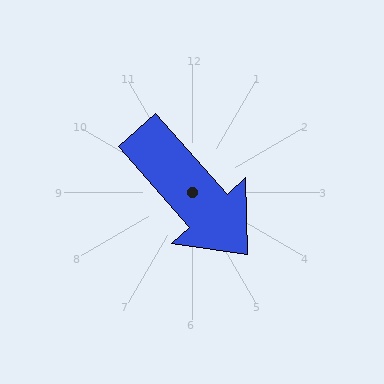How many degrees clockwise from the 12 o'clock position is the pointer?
Approximately 138 degrees.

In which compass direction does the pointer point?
Southeast.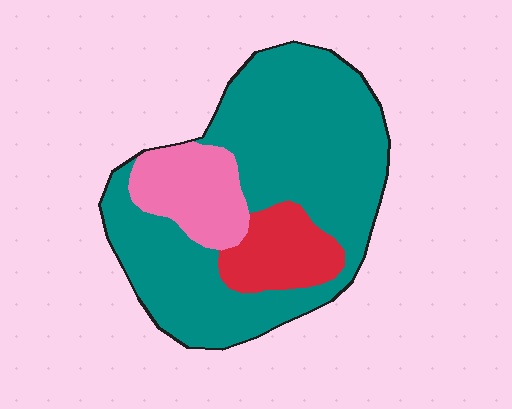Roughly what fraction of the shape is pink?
Pink covers around 15% of the shape.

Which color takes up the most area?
Teal, at roughly 70%.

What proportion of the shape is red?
Red covers about 15% of the shape.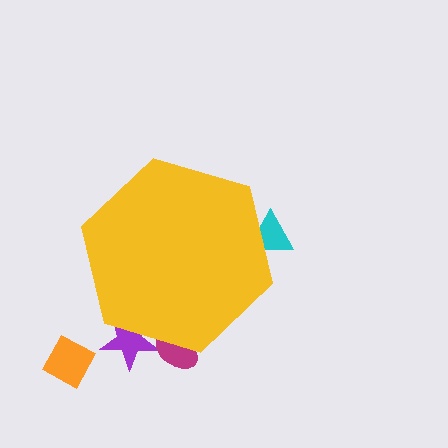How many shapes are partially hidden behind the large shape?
3 shapes are partially hidden.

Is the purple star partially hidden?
Yes, the purple star is partially hidden behind the yellow hexagon.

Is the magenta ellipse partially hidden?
Yes, the magenta ellipse is partially hidden behind the yellow hexagon.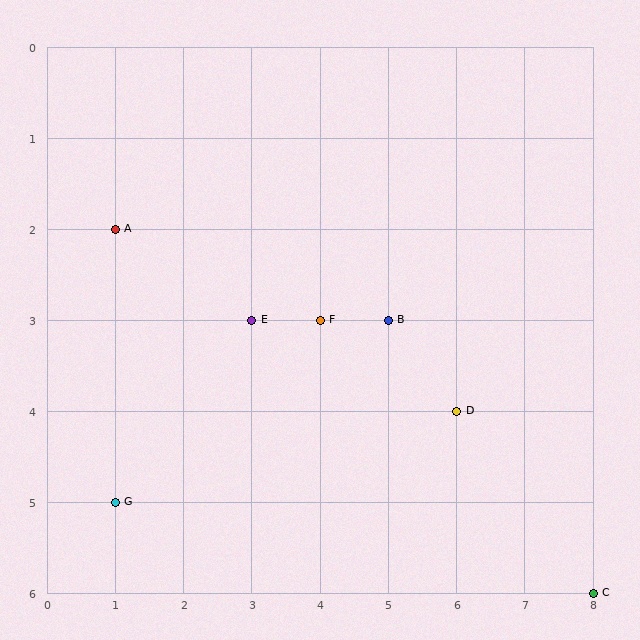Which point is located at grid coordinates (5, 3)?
Point B is at (5, 3).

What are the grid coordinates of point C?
Point C is at grid coordinates (8, 6).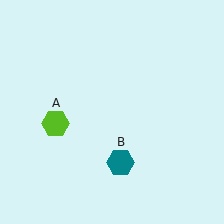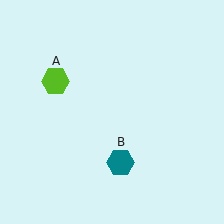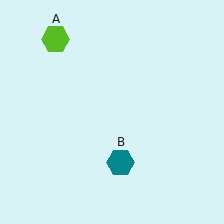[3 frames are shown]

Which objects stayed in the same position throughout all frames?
Teal hexagon (object B) remained stationary.